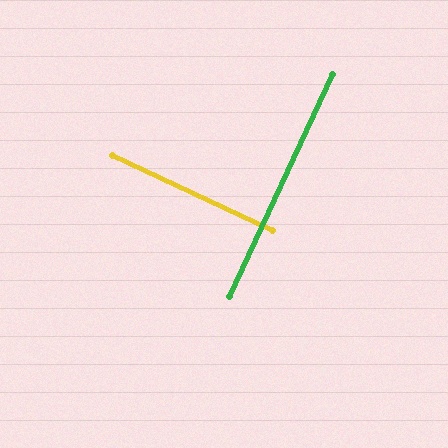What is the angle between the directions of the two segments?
Approximately 90 degrees.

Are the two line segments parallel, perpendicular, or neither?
Perpendicular — they meet at approximately 90°.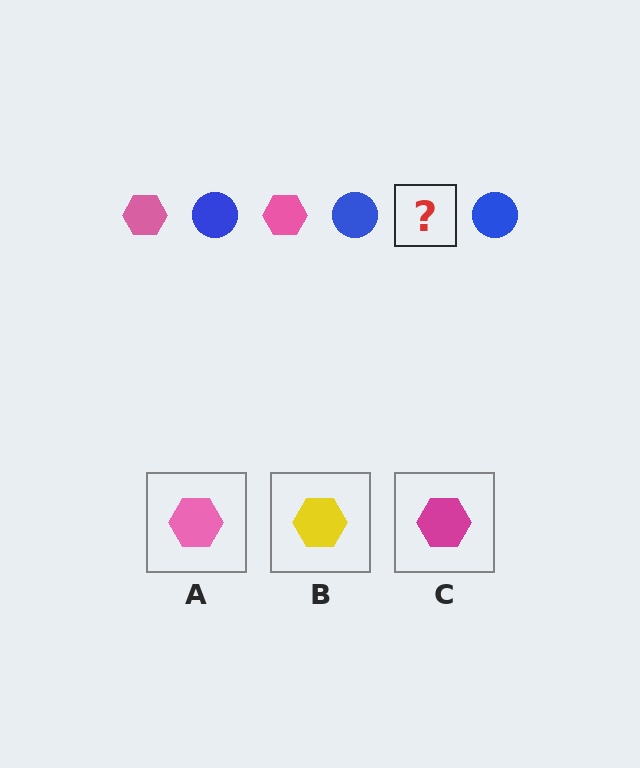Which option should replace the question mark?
Option A.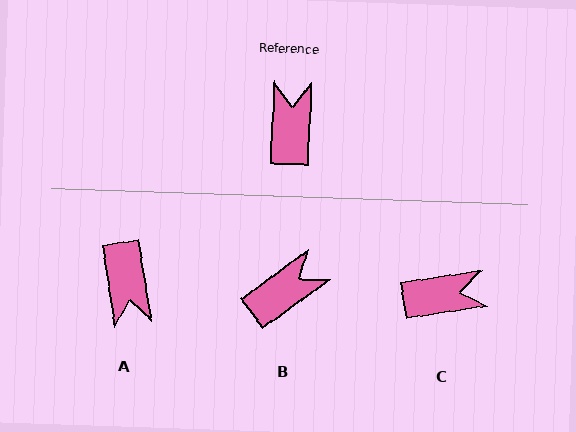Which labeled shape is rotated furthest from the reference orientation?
A, about 168 degrees away.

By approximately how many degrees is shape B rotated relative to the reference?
Approximately 51 degrees clockwise.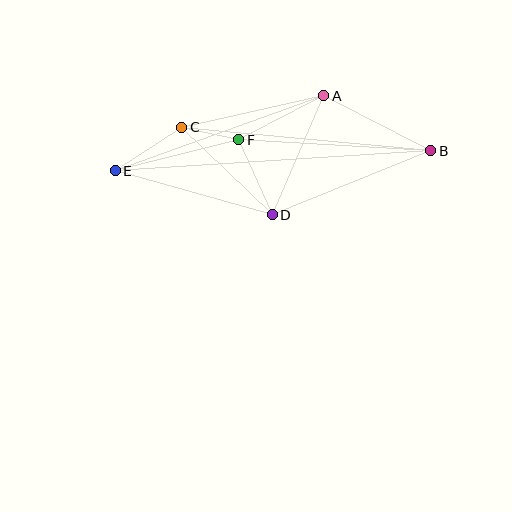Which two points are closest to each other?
Points C and F are closest to each other.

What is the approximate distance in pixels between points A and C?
The distance between A and C is approximately 145 pixels.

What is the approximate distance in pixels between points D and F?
The distance between D and F is approximately 82 pixels.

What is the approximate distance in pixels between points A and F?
The distance between A and F is approximately 96 pixels.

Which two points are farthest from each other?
Points B and E are farthest from each other.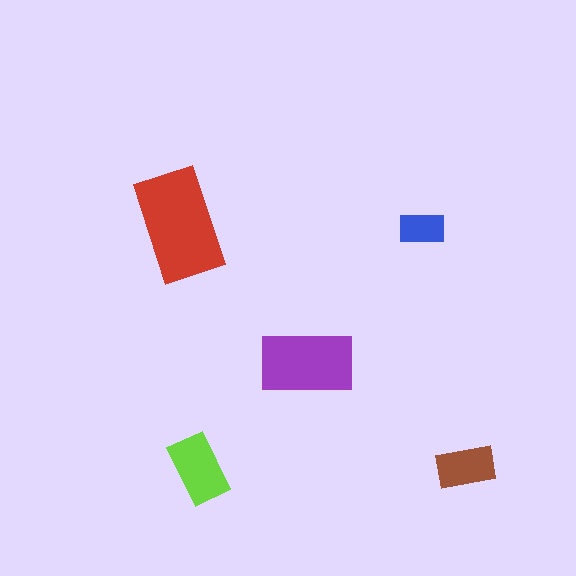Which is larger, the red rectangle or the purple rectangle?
The red one.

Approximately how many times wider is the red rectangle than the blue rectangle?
About 2.5 times wider.